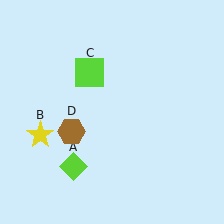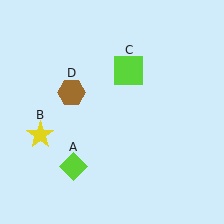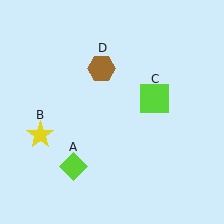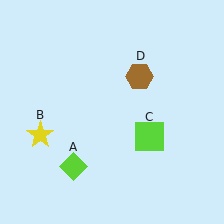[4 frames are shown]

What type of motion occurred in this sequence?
The lime square (object C), brown hexagon (object D) rotated clockwise around the center of the scene.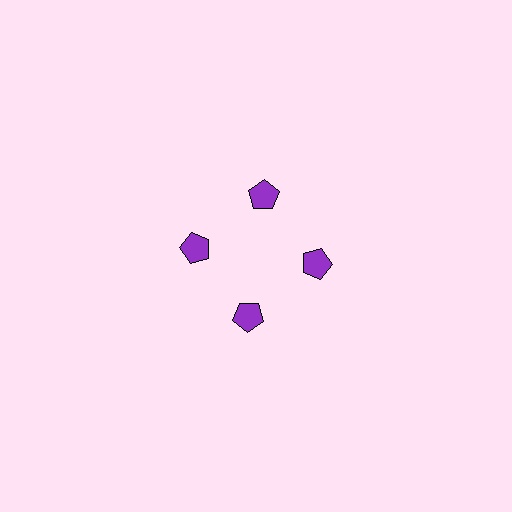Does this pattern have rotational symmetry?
Yes, this pattern has 4-fold rotational symmetry. It looks the same after rotating 90 degrees around the center.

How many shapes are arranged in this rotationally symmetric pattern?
There are 4 shapes, arranged in 4 groups of 1.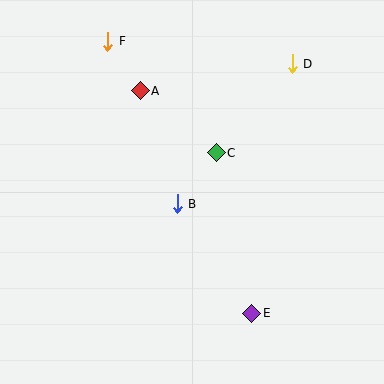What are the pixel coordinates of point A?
Point A is at (140, 91).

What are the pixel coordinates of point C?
Point C is at (216, 153).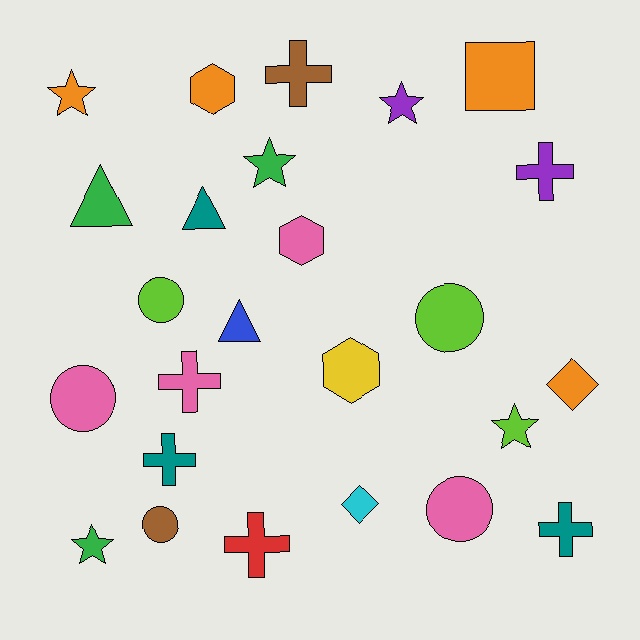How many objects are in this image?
There are 25 objects.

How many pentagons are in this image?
There are no pentagons.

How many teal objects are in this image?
There are 3 teal objects.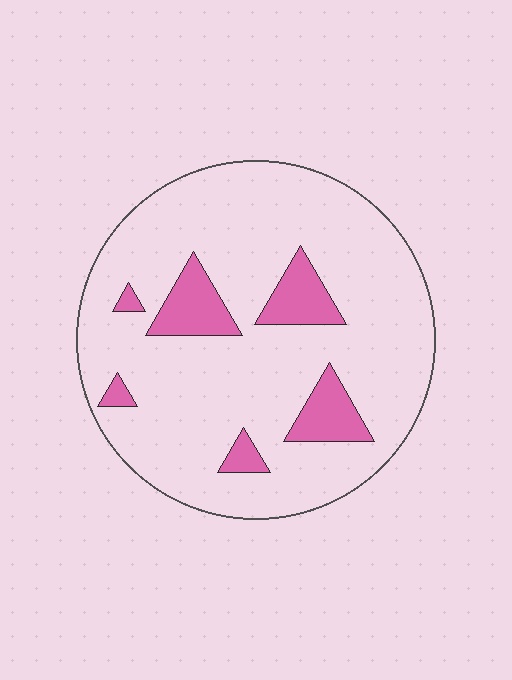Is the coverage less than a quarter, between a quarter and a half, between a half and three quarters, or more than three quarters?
Less than a quarter.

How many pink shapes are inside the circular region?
6.